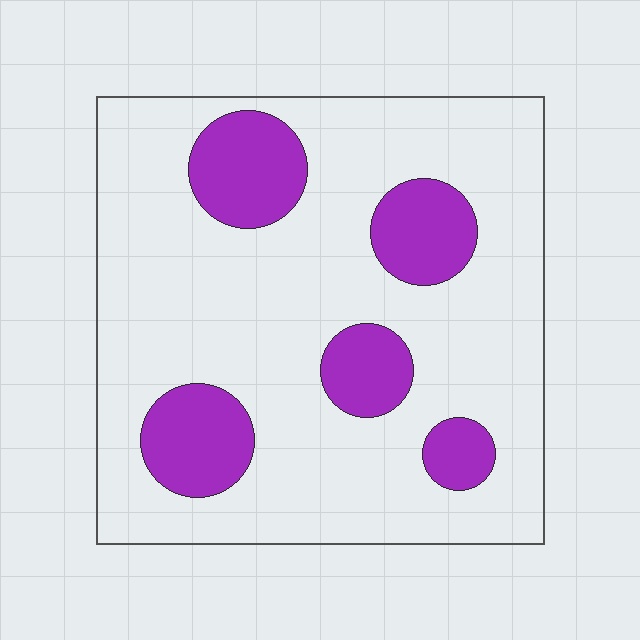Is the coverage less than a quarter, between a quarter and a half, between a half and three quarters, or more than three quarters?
Less than a quarter.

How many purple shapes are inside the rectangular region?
5.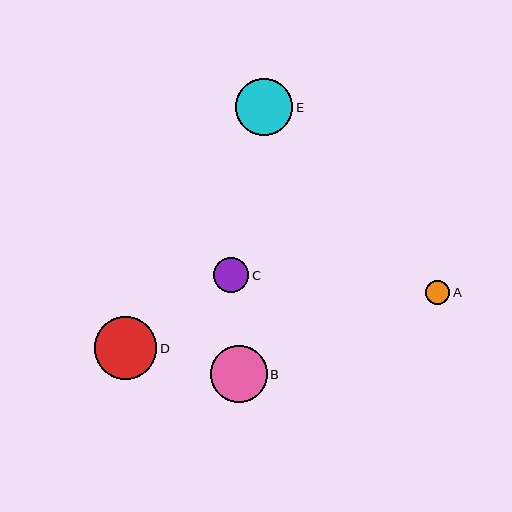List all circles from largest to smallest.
From largest to smallest: D, B, E, C, A.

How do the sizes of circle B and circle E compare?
Circle B and circle E are approximately the same size.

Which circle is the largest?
Circle D is the largest with a size of approximately 63 pixels.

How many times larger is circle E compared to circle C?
Circle E is approximately 1.6 times the size of circle C.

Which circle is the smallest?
Circle A is the smallest with a size of approximately 24 pixels.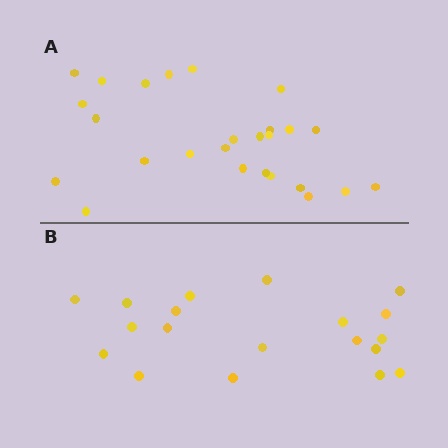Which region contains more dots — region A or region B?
Region A (the top region) has more dots.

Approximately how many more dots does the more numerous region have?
Region A has roughly 8 or so more dots than region B.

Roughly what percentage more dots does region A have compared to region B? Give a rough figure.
About 35% more.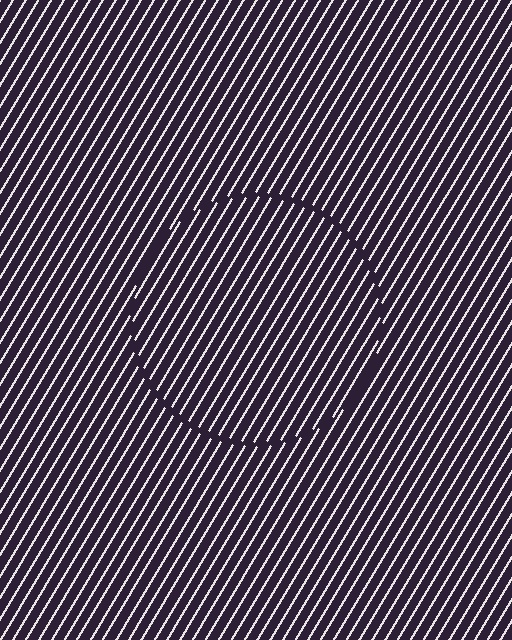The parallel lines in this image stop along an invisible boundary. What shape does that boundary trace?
An illusory circle. The interior of the shape contains the same grating, shifted by half a period — the contour is defined by the phase discontinuity where line-ends from the inner and outer gratings abut.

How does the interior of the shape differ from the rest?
The interior of the shape contains the same grating, shifted by half a period — the contour is defined by the phase discontinuity where line-ends from the inner and outer gratings abut.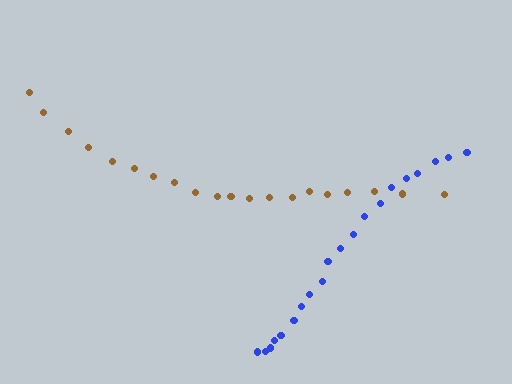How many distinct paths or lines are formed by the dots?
There are 2 distinct paths.